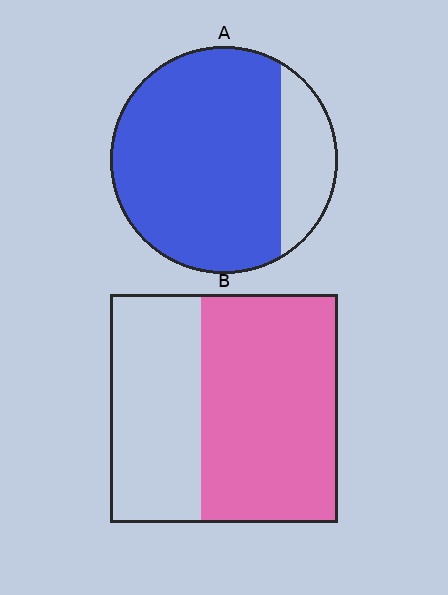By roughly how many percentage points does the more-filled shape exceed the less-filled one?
By roughly 20 percentage points (A over B).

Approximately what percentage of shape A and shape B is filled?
A is approximately 80% and B is approximately 60%.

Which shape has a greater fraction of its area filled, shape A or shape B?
Shape A.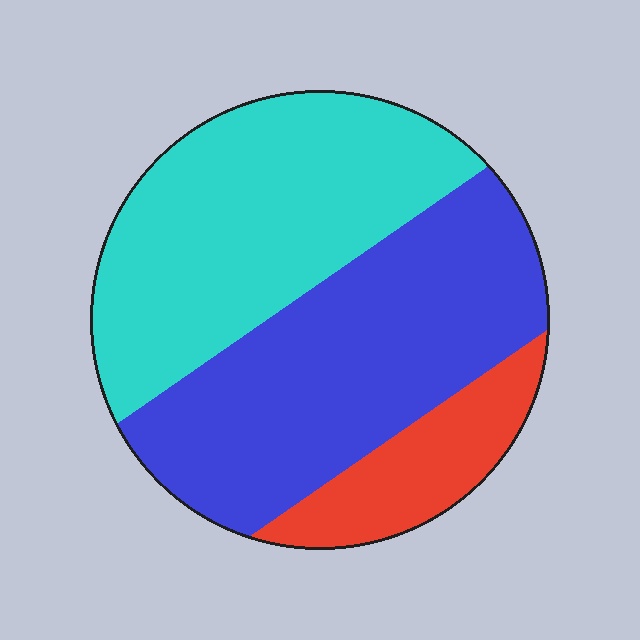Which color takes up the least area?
Red, at roughly 15%.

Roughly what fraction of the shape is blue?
Blue covers around 45% of the shape.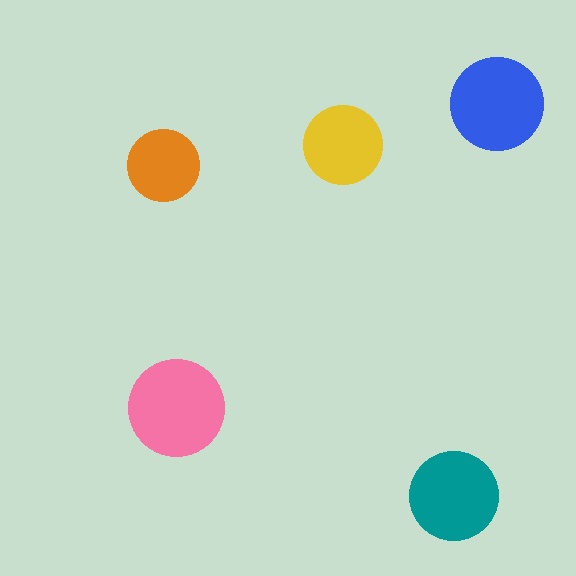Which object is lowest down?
The teal circle is bottommost.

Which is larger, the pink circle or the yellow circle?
The pink one.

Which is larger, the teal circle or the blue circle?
The blue one.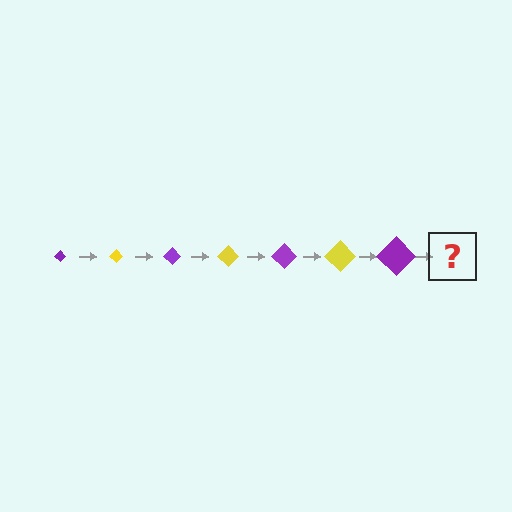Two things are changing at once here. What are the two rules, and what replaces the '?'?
The two rules are that the diamond grows larger each step and the color cycles through purple and yellow. The '?' should be a yellow diamond, larger than the previous one.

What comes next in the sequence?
The next element should be a yellow diamond, larger than the previous one.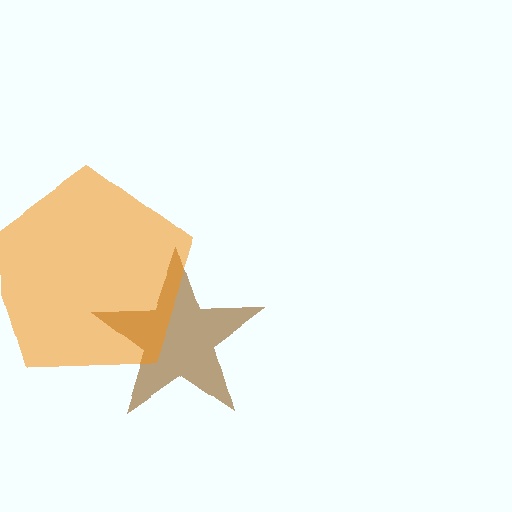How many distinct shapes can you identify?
There are 2 distinct shapes: a brown star, an orange pentagon.